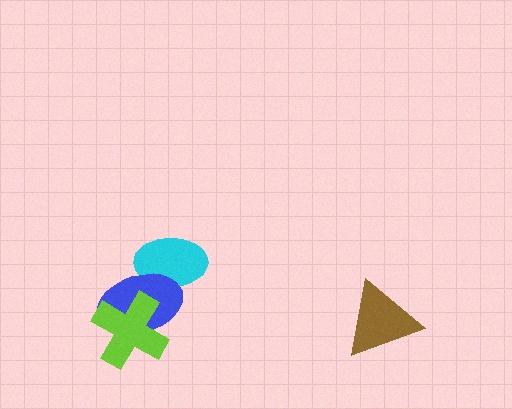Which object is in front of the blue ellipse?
The lime cross is in front of the blue ellipse.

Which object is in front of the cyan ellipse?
The blue ellipse is in front of the cyan ellipse.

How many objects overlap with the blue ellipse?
2 objects overlap with the blue ellipse.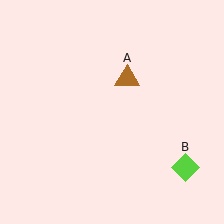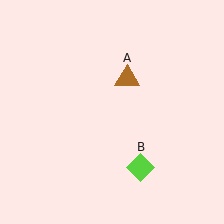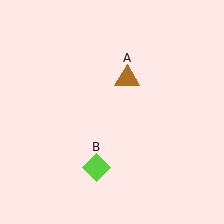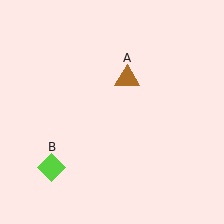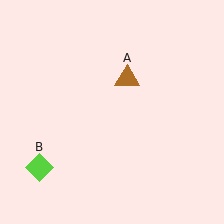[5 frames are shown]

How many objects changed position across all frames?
1 object changed position: lime diamond (object B).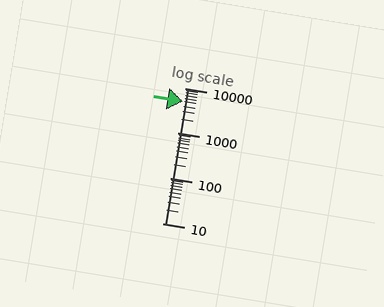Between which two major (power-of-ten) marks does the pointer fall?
The pointer is between 1000 and 10000.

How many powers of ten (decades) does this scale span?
The scale spans 3 decades, from 10 to 10000.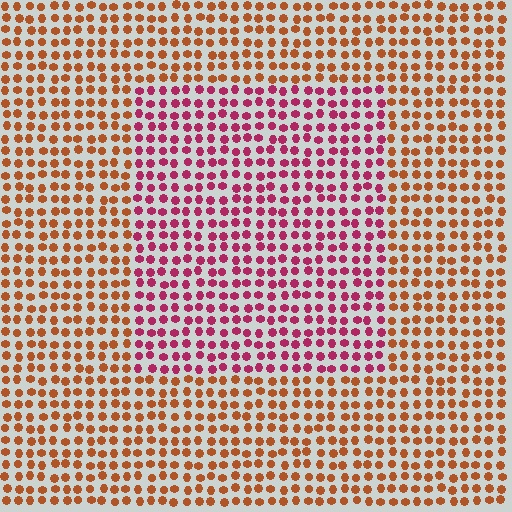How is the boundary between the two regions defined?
The boundary is defined purely by a slight shift in hue (about 46 degrees). Spacing, size, and orientation are identical on both sides.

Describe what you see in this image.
The image is filled with small brown elements in a uniform arrangement. A rectangle-shaped region is visible where the elements are tinted to a slightly different hue, forming a subtle color boundary.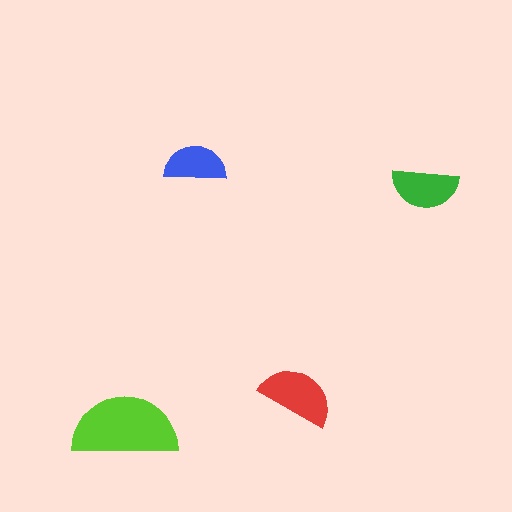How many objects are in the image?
There are 4 objects in the image.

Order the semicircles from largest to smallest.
the lime one, the red one, the green one, the blue one.